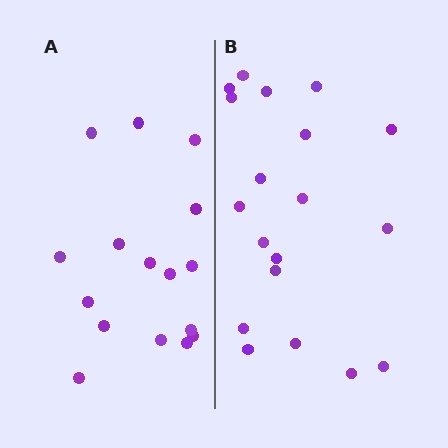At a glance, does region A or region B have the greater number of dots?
Region B (the right region) has more dots.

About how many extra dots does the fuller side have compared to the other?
Region B has just a few more — roughly 2 or 3 more dots than region A.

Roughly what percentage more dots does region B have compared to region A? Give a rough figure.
About 20% more.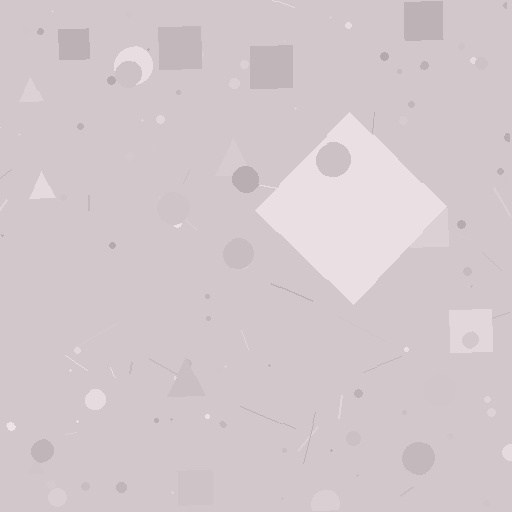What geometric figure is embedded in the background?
A diamond is embedded in the background.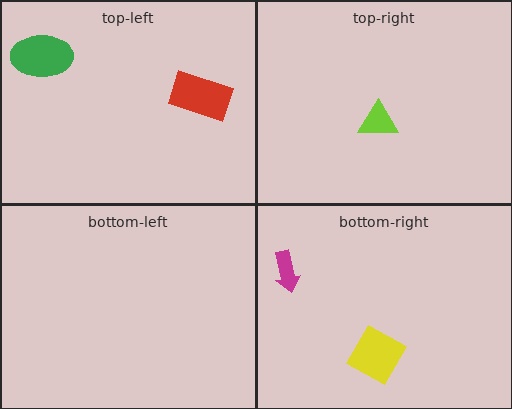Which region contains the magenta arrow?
The bottom-right region.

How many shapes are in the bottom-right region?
2.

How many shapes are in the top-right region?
1.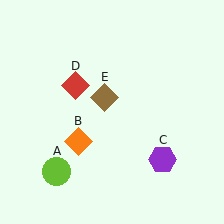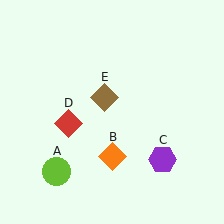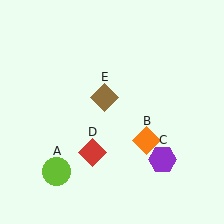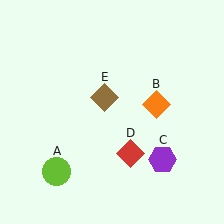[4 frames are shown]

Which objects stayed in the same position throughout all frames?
Lime circle (object A) and purple hexagon (object C) and brown diamond (object E) remained stationary.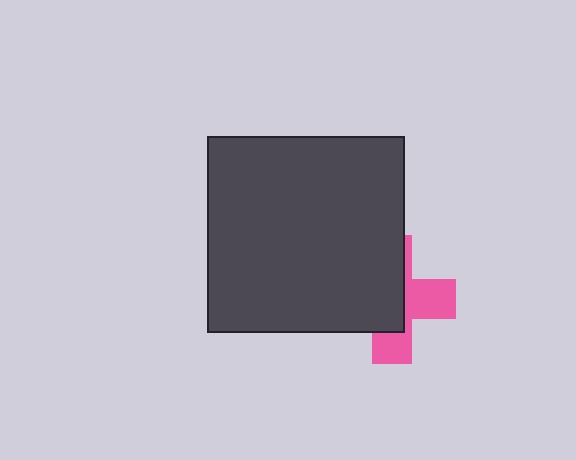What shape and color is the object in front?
The object in front is a dark gray rectangle.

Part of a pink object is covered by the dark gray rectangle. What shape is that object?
It is a cross.